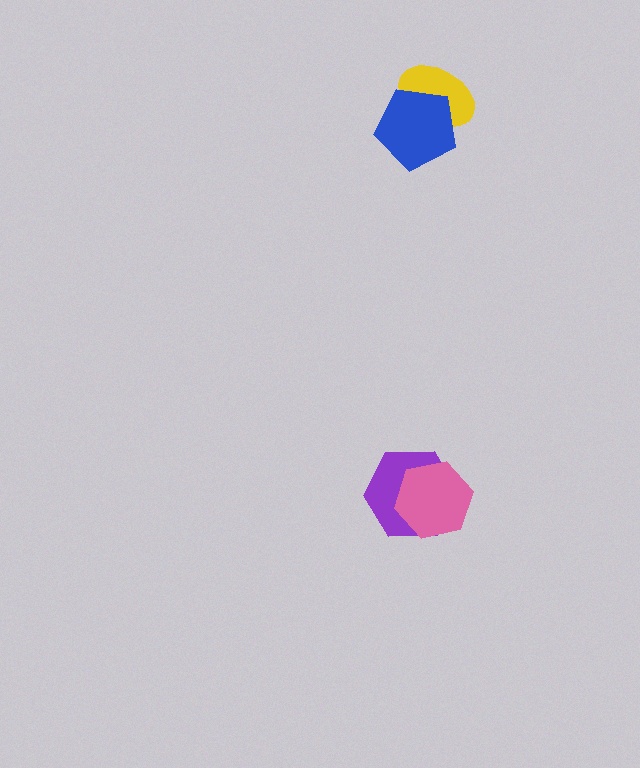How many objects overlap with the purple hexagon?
1 object overlaps with the purple hexagon.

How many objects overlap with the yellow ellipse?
1 object overlaps with the yellow ellipse.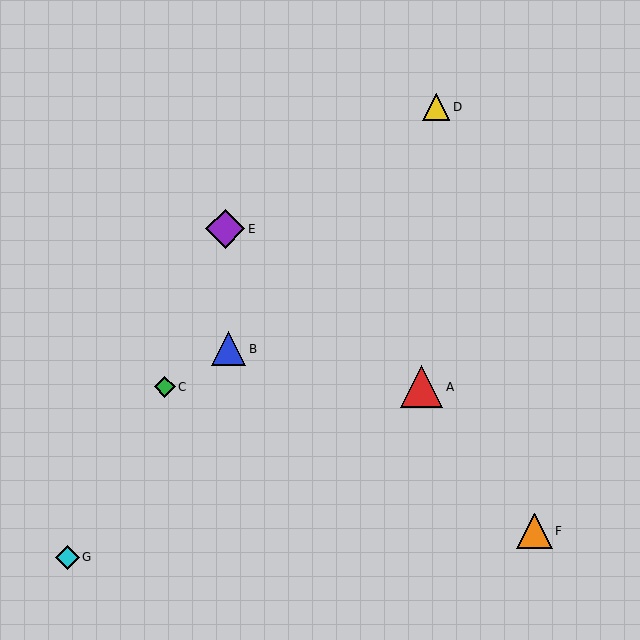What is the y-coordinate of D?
Object D is at y≈107.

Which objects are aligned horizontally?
Objects A, C are aligned horizontally.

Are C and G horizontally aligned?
No, C is at y≈387 and G is at y≈557.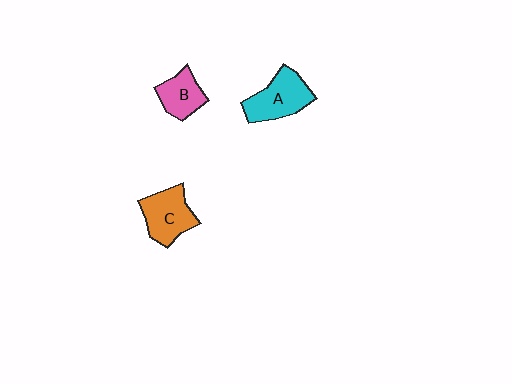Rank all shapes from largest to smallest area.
From largest to smallest: A (cyan), C (orange), B (pink).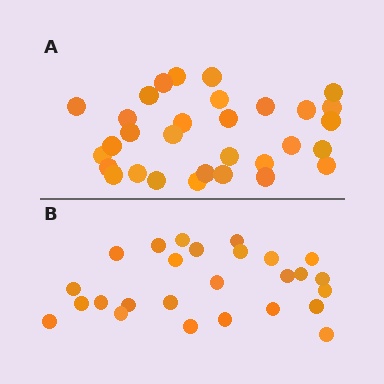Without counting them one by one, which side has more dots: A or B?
Region A (the top region) has more dots.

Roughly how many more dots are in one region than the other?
Region A has about 5 more dots than region B.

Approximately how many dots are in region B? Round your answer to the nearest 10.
About 30 dots. (The exact count is 26, which rounds to 30.)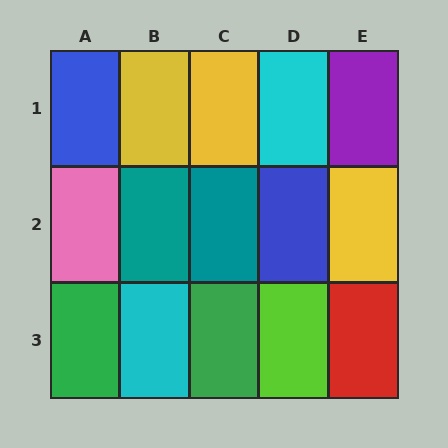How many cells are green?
2 cells are green.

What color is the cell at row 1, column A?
Blue.